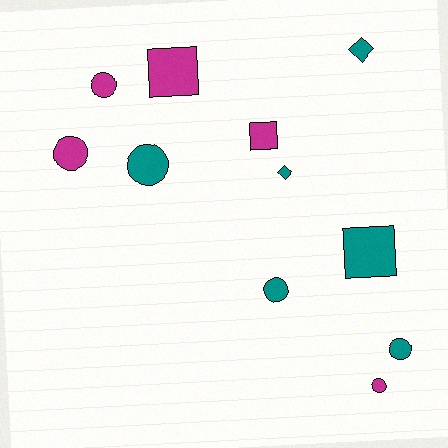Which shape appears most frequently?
Circle, with 6 objects.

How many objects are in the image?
There are 11 objects.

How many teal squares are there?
There is 1 teal square.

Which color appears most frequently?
Teal, with 6 objects.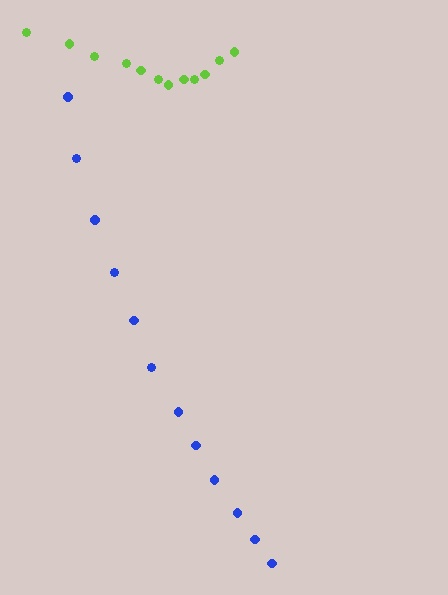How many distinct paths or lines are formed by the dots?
There are 2 distinct paths.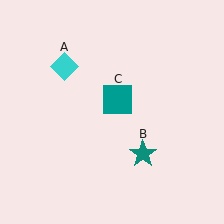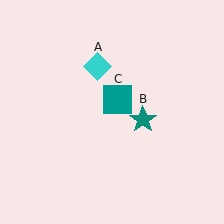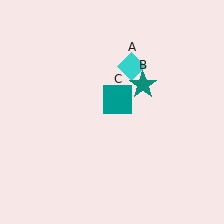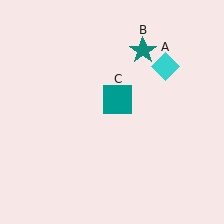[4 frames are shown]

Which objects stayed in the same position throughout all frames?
Teal square (object C) remained stationary.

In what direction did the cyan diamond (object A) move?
The cyan diamond (object A) moved right.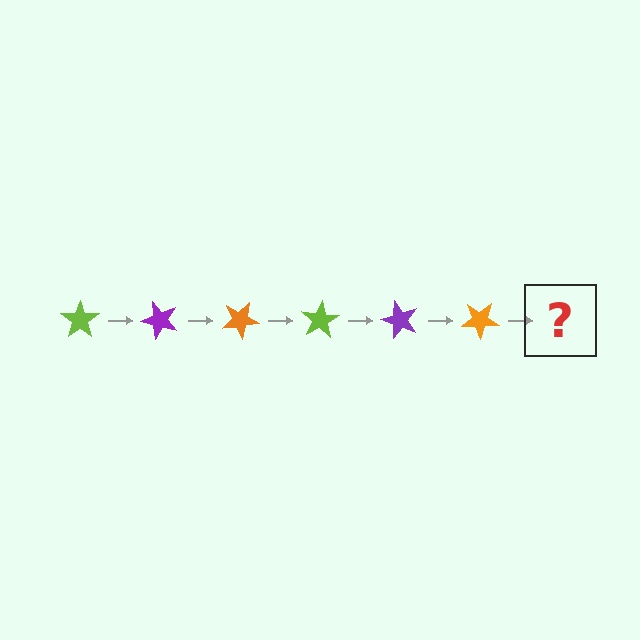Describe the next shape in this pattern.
It should be a lime star, rotated 300 degrees from the start.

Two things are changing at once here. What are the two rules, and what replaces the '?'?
The two rules are that it rotates 50 degrees each step and the color cycles through lime, purple, and orange. The '?' should be a lime star, rotated 300 degrees from the start.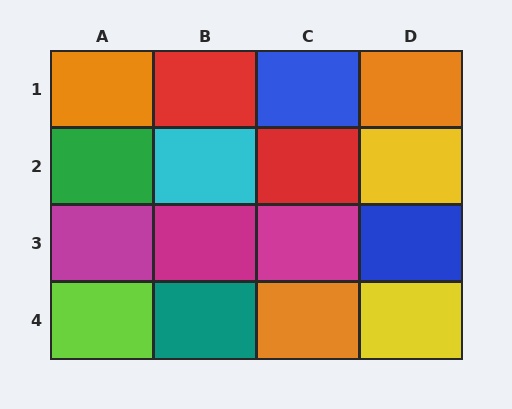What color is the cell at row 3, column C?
Magenta.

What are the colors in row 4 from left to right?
Lime, teal, orange, yellow.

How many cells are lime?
1 cell is lime.